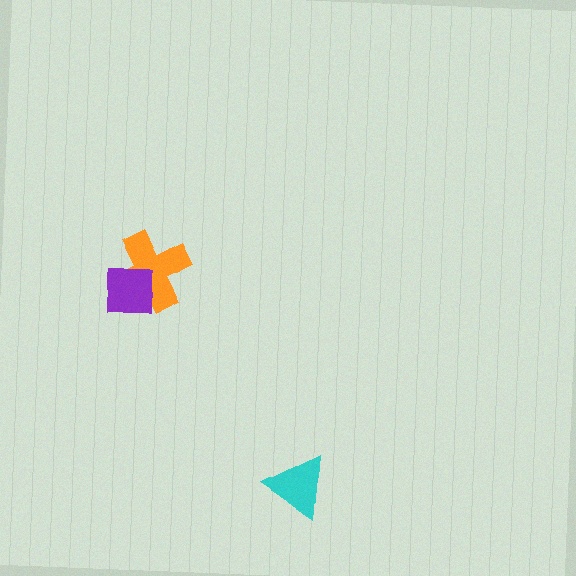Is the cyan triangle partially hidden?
No, no other shape covers it.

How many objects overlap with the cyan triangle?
0 objects overlap with the cyan triangle.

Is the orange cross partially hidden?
Yes, it is partially covered by another shape.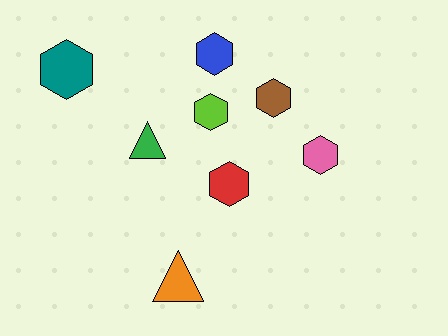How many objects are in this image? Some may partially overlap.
There are 8 objects.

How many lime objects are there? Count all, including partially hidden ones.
There is 1 lime object.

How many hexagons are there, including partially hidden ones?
There are 6 hexagons.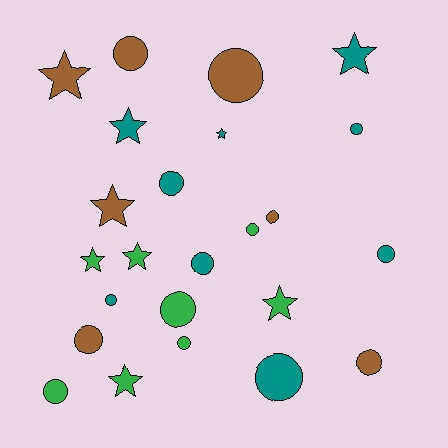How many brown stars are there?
There are 2 brown stars.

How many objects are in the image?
There are 24 objects.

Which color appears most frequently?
Teal, with 9 objects.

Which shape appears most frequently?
Circle, with 15 objects.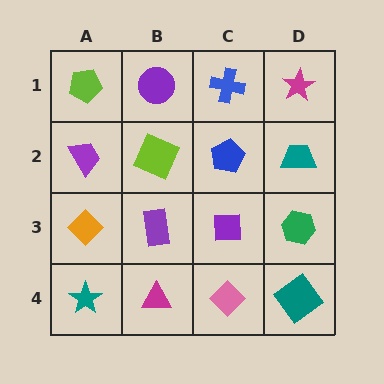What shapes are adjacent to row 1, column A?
A purple trapezoid (row 2, column A), a purple circle (row 1, column B).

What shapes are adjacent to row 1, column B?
A lime square (row 2, column B), a lime pentagon (row 1, column A), a blue cross (row 1, column C).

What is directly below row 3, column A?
A teal star.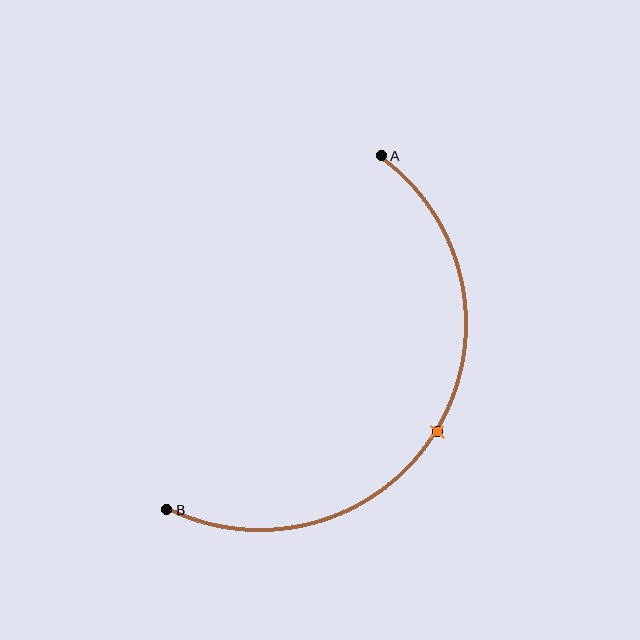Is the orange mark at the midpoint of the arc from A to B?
Yes. The orange mark lies on the arc at equal arc-length from both A and B — it is the arc midpoint.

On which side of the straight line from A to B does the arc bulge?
The arc bulges to the right of the straight line connecting A and B.